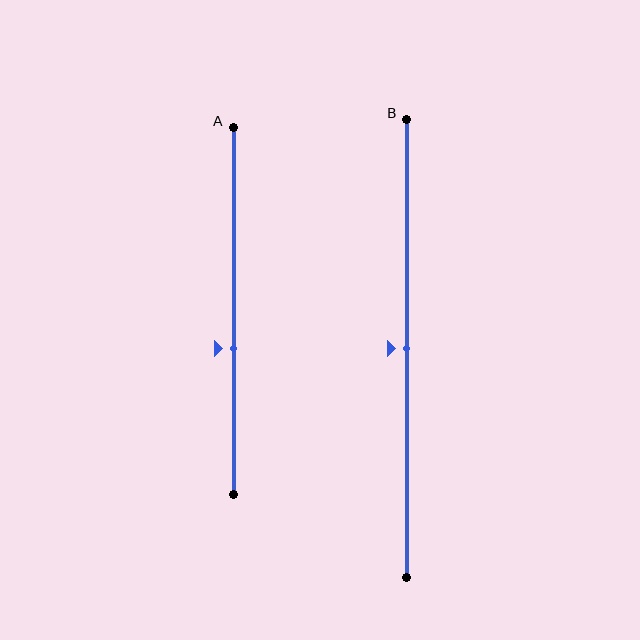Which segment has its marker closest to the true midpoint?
Segment B has its marker closest to the true midpoint.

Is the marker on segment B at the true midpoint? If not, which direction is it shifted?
Yes, the marker on segment B is at the true midpoint.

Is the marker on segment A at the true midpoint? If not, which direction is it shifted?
No, the marker on segment A is shifted downward by about 10% of the segment length.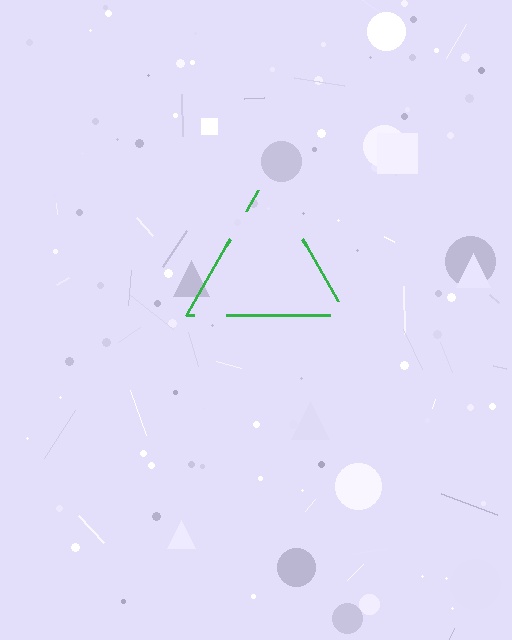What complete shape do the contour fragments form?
The contour fragments form a triangle.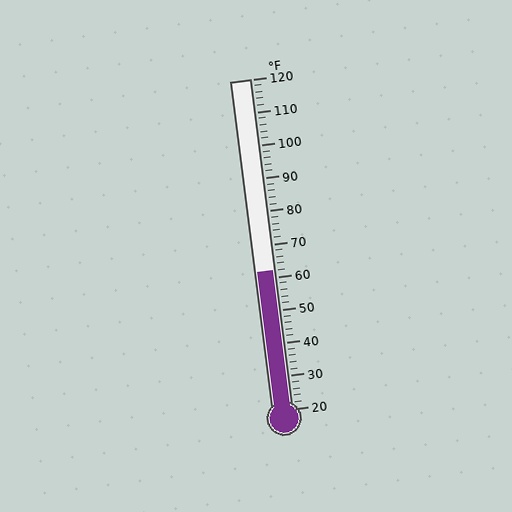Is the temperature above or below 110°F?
The temperature is below 110°F.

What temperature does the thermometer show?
The thermometer shows approximately 62°F.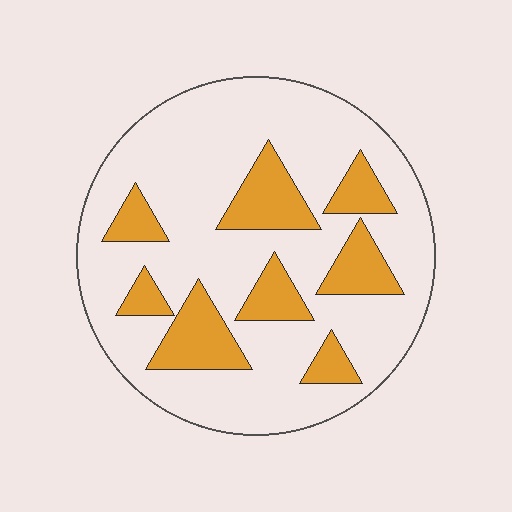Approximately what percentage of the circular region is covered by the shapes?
Approximately 25%.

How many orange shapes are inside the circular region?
8.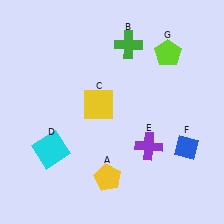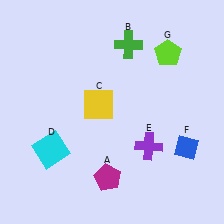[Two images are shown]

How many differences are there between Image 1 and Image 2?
There is 1 difference between the two images.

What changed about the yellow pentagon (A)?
In Image 1, A is yellow. In Image 2, it changed to magenta.